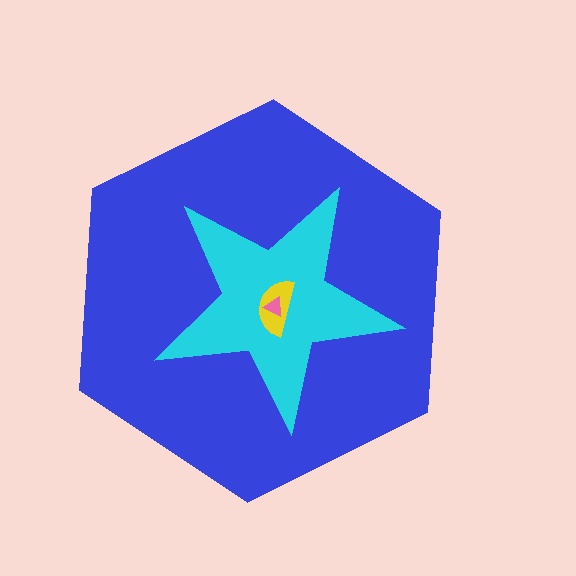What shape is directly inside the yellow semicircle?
The pink triangle.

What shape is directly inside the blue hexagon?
The cyan star.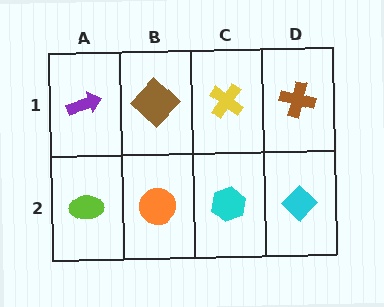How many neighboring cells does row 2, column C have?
3.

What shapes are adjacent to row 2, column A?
A purple arrow (row 1, column A), an orange circle (row 2, column B).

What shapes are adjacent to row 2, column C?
A yellow cross (row 1, column C), an orange circle (row 2, column B), a cyan diamond (row 2, column D).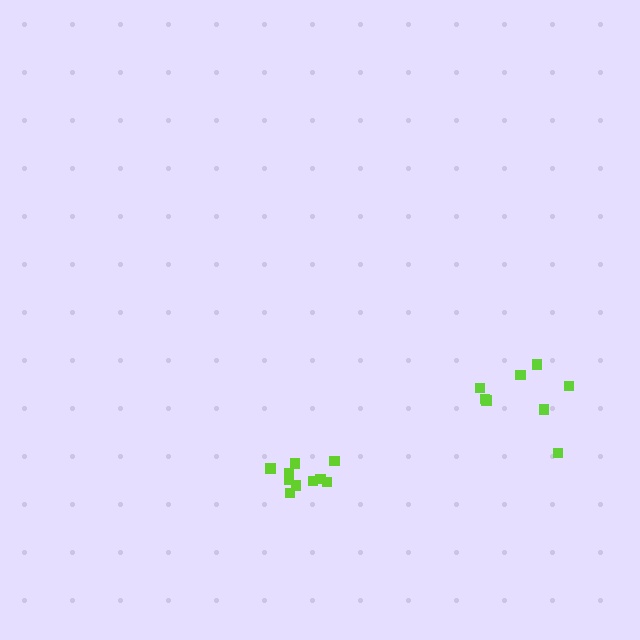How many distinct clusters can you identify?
There are 2 distinct clusters.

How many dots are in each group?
Group 1: 11 dots, Group 2: 8 dots (19 total).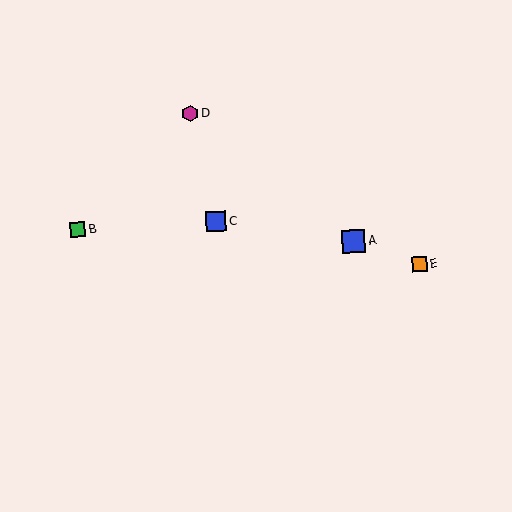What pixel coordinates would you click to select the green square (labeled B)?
Click at (78, 230) to select the green square B.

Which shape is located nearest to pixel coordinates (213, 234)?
The blue square (labeled C) at (216, 222) is nearest to that location.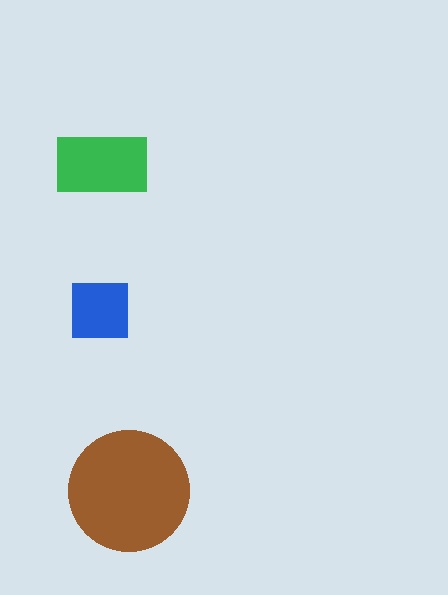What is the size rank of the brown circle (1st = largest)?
1st.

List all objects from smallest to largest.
The blue square, the green rectangle, the brown circle.